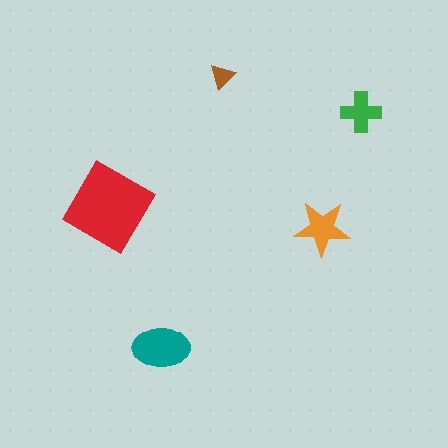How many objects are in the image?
There are 5 objects in the image.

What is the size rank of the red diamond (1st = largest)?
1st.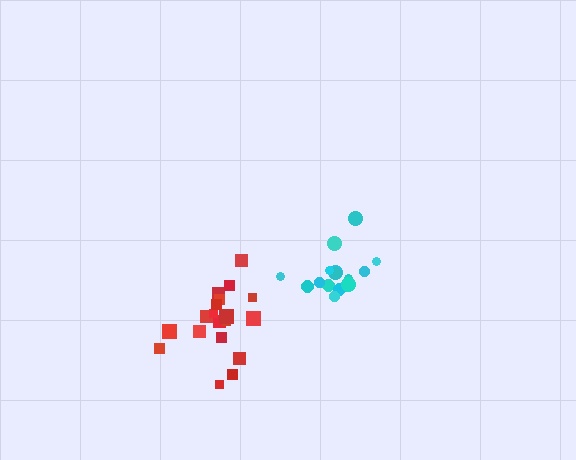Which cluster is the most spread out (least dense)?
Cyan.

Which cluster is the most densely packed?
Red.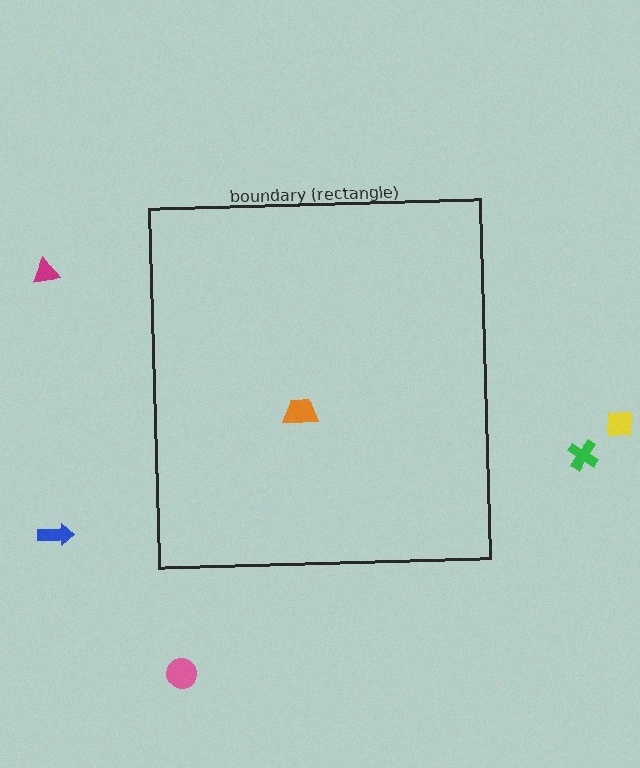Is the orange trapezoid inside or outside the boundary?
Inside.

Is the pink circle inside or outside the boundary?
Outside.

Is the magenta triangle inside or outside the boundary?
Outside.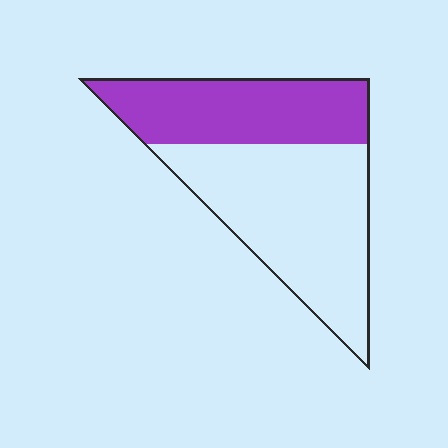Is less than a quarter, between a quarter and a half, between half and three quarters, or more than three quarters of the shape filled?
Between a quarter and a half.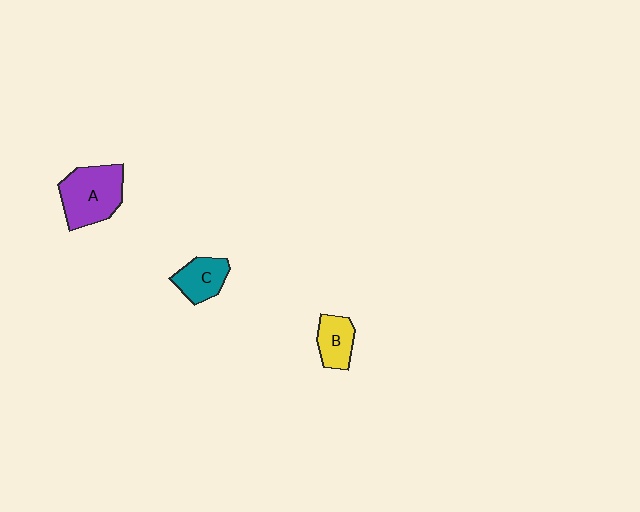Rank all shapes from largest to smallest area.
From largest to smallest: A (purple), C (teal), B (yellow).